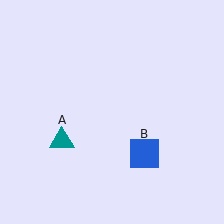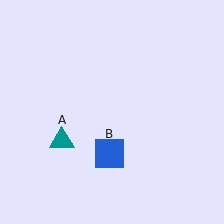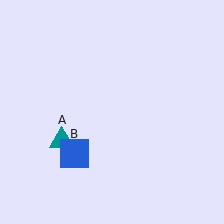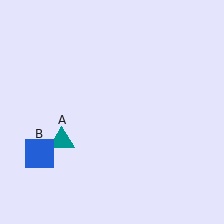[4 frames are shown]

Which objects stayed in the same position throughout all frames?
Teal triangle (object A) remained stationary.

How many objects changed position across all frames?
1 object changed position: blue square (object B).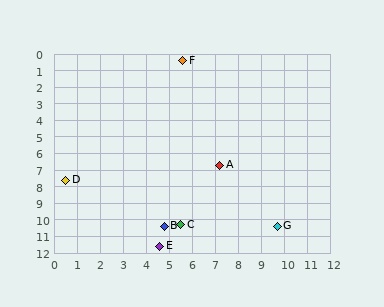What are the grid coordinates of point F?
Point F is at approximately (5.6, 0.4).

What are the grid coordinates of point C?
Point C is at approximately (5.5, 10.3).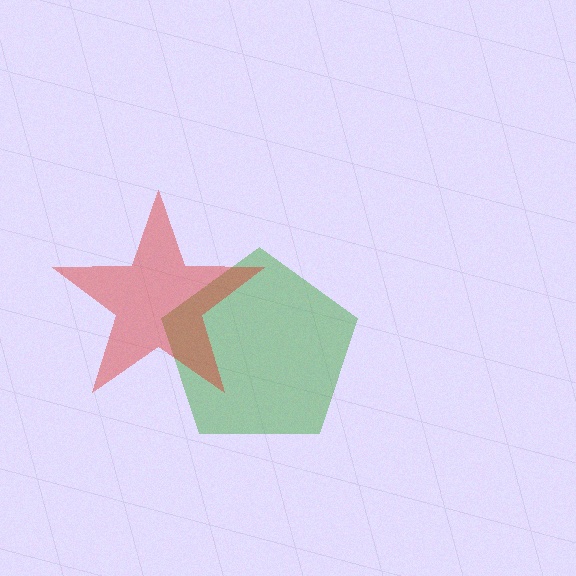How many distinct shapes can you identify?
There are 2 distinct shapes: a green pentagon, a red star.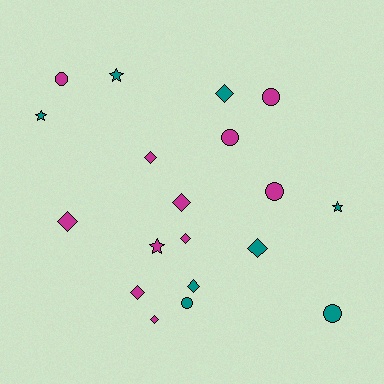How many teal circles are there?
There are 2 teal circles.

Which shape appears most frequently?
Diamond, with 9 objects.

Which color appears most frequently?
Magenta, with 11 objects.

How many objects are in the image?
There are 19 objects.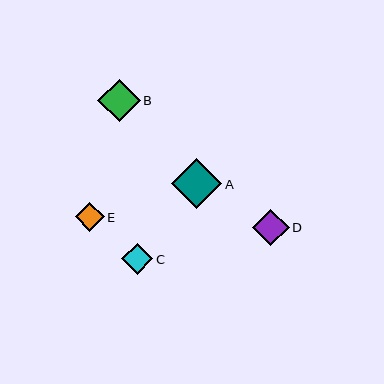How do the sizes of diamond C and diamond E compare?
Diamond C and diamond E are approximately the same size.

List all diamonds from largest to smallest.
From largest to smallest: A, B, D, C, E.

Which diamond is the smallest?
Diamond E is the smallest with a size of approximately 29 pixels.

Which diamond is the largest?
Diamond A is the largest with a size of approximately 50 pixels.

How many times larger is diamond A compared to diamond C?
Diamond A is approximately 1.6 times the size of diamond C.